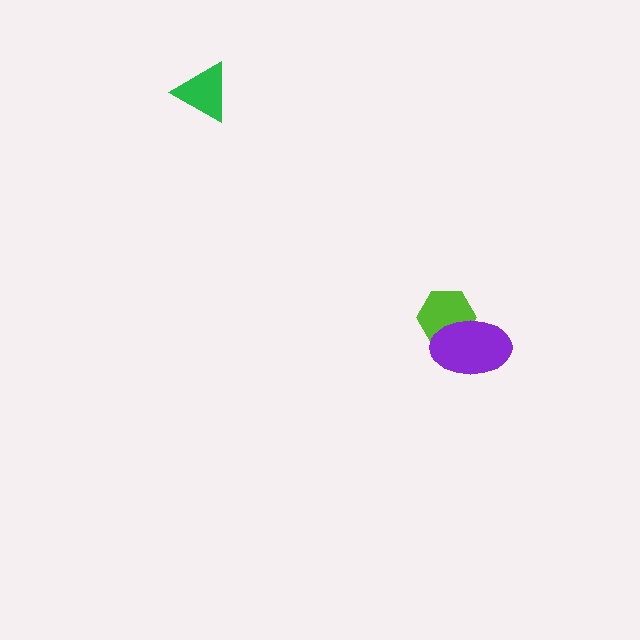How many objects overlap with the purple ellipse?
1 object overlaps with the purple ellipse.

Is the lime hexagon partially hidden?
Yes, it is partially covered by another shape.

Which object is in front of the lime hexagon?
The purple ellipse is in front of the lime hexagon.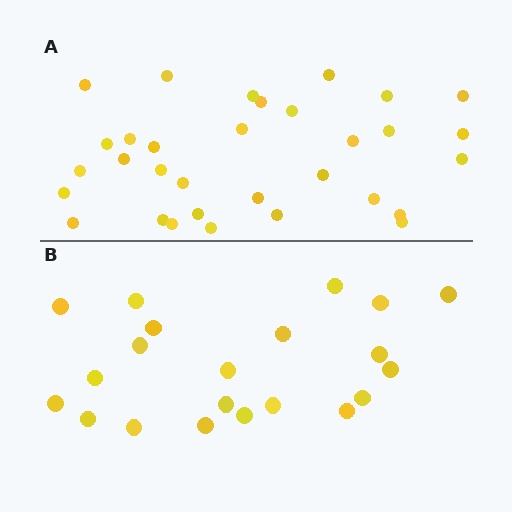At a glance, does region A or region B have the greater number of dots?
Region A (the top region) has more dots.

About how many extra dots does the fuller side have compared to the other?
Region A has roughly 12 or so more dots than region B.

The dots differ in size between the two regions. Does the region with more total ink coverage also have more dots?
No. Region B has more total ink coverage because its dots are larger, but region A actually contains more individual dots. Total area can be misleading — the number of items is what matters here.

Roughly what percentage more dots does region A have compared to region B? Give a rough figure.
About 50% more.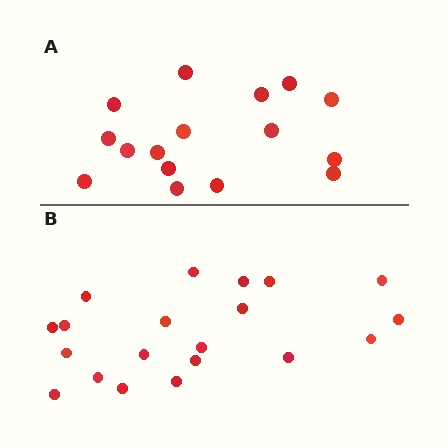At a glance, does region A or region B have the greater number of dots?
Region B (the bottom region) has more dots.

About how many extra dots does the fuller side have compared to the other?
Region B has about 4 more dots than region A.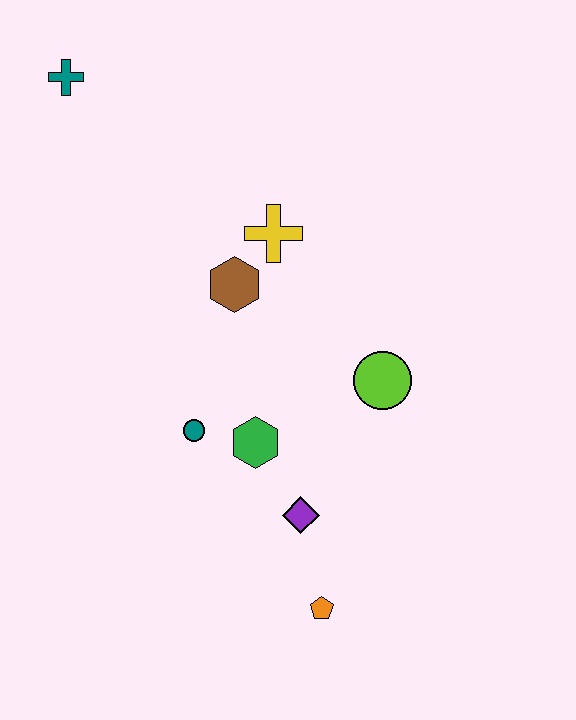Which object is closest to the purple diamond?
The green hexagon is closest to the purple diamond.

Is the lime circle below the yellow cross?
Yes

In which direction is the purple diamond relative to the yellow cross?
The purple diamond is below the yellow cross.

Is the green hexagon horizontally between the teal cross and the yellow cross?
Yes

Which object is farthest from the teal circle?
The teal cross is farthest from the teal circle.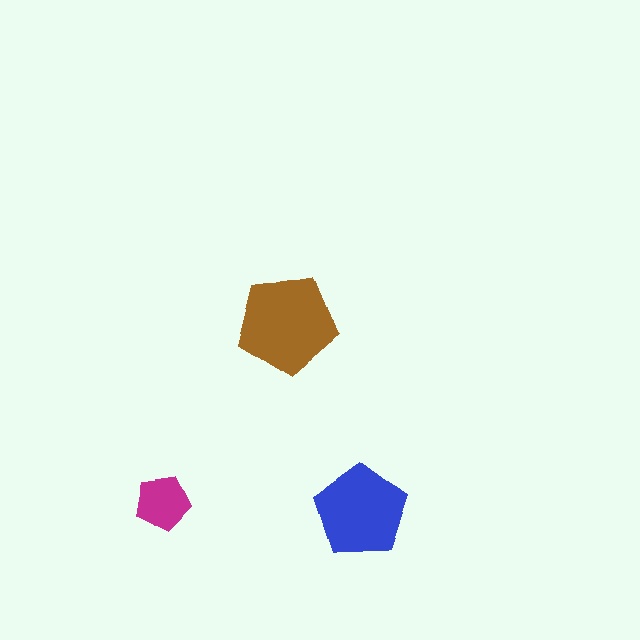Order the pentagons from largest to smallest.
the brown one, the blue one, the magenta one.